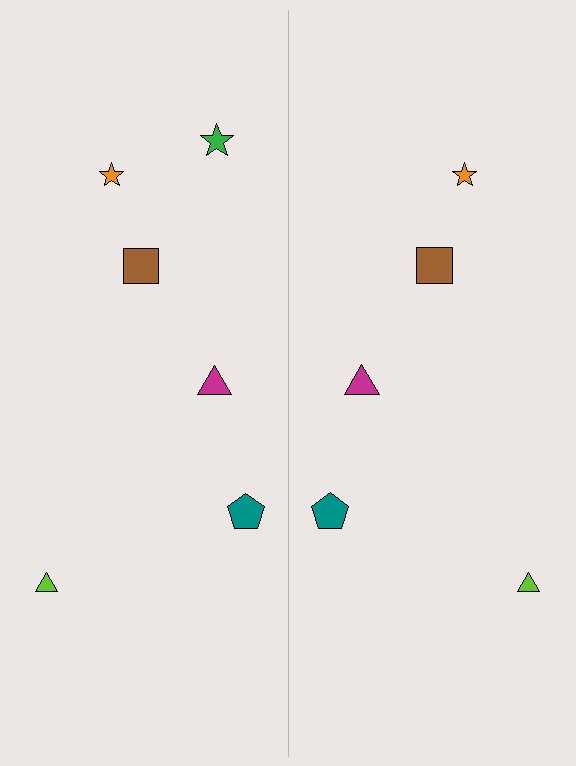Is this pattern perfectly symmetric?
No, the pattern is not perfectly symmetric. A green star is missing from the right side.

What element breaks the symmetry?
A green star is missing from the right side.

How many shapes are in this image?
There are 11 shapes in this image.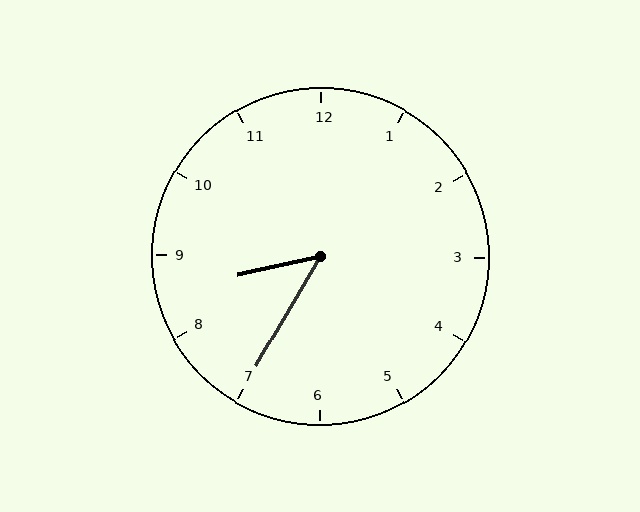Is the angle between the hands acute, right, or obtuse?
It is acute.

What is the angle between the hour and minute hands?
Approximately 48 degrees.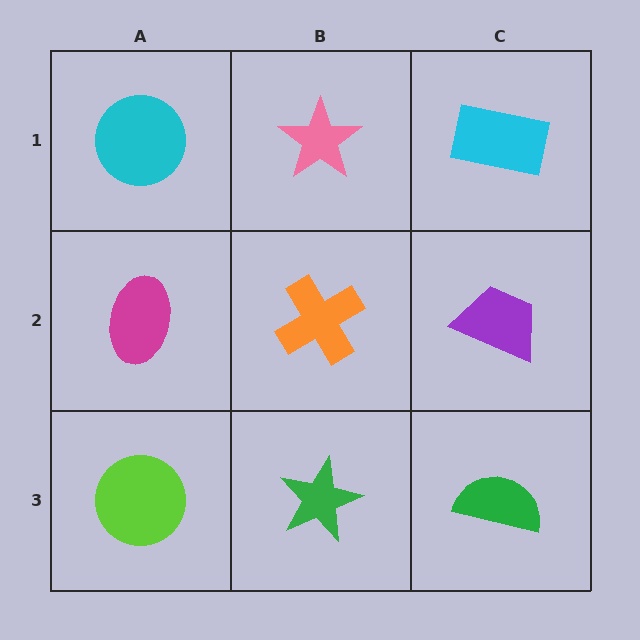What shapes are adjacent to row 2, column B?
A pink star (row 1, column B), a green star (row 3, column B), a magenta ellipse (row 2, column A), a purple trapezoid (row 2, column C).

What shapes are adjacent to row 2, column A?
A cyan circle (row 1, column A), a lime circle (row 3, column A), an orange cross (row 2, column B).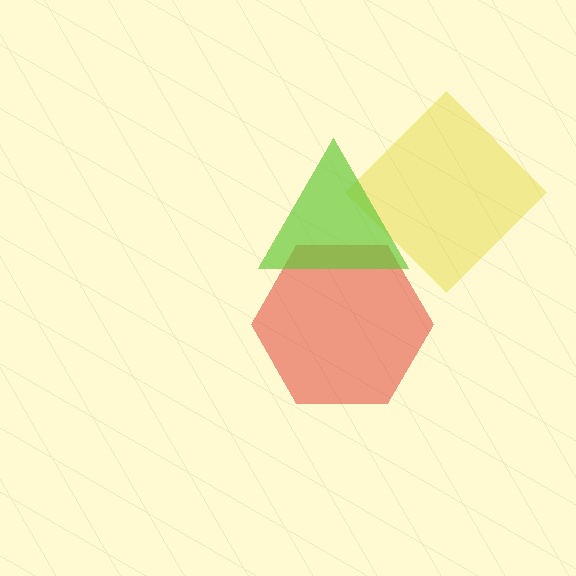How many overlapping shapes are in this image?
There are 3 overlapping shapes in the image.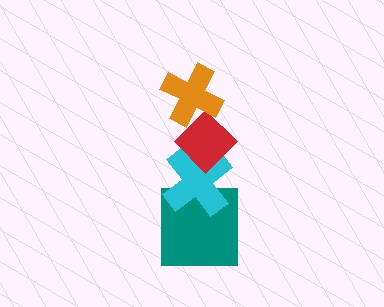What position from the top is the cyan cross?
The cyan cross is 3rd from the top.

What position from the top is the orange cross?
The orange cross is 1st from the top.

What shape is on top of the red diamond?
The orange cross is on top of the red diamond.